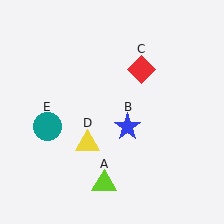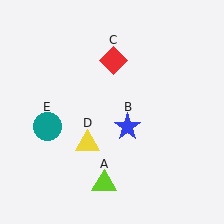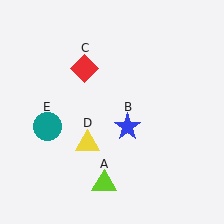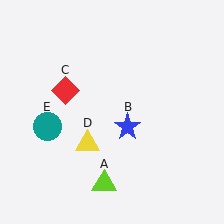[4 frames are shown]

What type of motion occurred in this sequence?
The red diamond (object C) rotated counterclockwise around the center of the scene.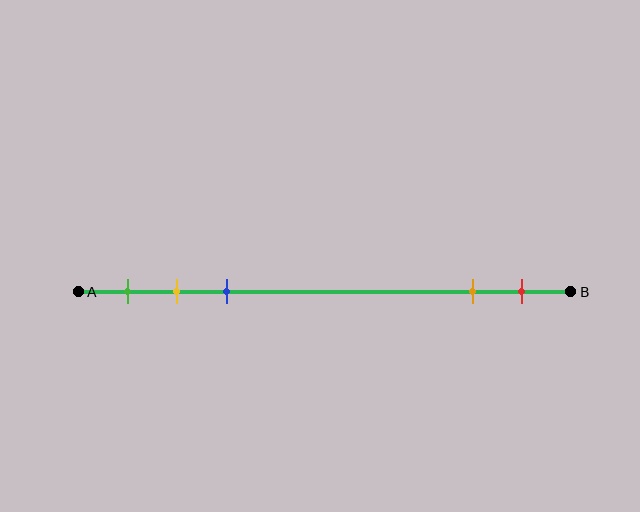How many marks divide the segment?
There are 5 marks dividing the segment.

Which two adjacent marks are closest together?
The yellow and blue marks are the closest adjacent pair.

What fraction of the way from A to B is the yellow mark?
The yellow mark is approximately 20% (0.2) of the way from A to B.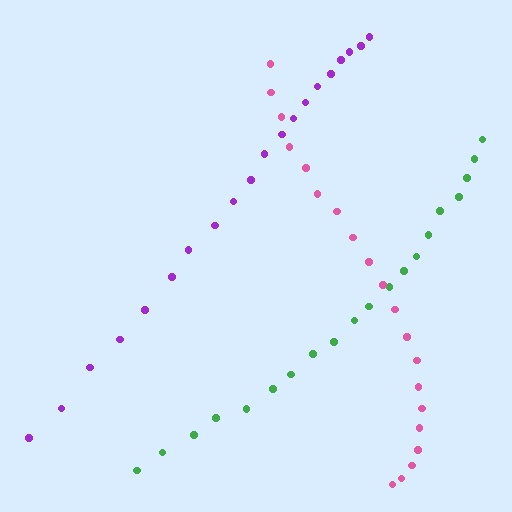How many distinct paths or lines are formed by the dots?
There are 3 distinct paths.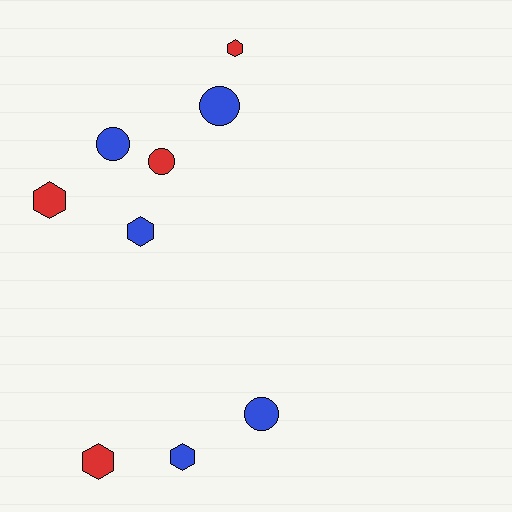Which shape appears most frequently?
Hexagon, with 5 objects.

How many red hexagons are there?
There are 3 red hexagons.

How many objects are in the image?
There are 9 objects.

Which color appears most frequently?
Blue, with 5 objects.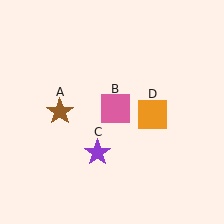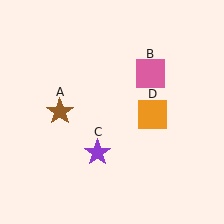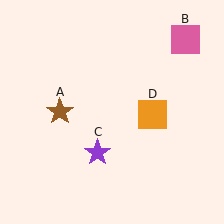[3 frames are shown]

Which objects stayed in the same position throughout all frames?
Brown star (object A) and purple star (object C) and orange square (object D) remained stationary.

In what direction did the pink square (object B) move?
The pink square (object B) moved up and to the right.